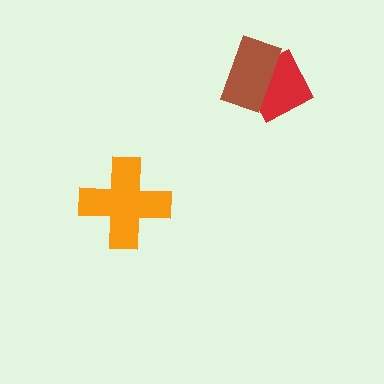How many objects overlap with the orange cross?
0 objects overlap with the orange cross.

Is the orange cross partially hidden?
No, no other shape covers it.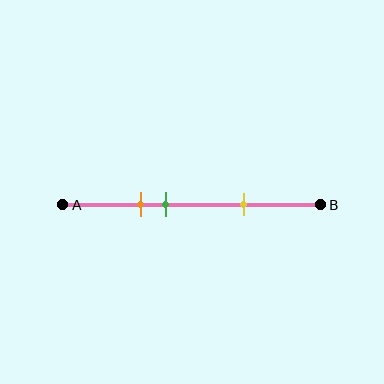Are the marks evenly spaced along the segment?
No, the marks are not evenly spaced.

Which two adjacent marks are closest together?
The orange and green marks are the closest adjacent pair.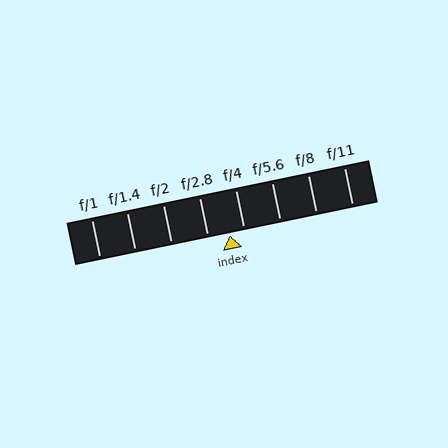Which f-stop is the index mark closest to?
The index mark is closest to f/4.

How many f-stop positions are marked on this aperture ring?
There are 8 f-stop positions marked.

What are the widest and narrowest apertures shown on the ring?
The widest aperture shown is f/1 and the narrowest is f/11.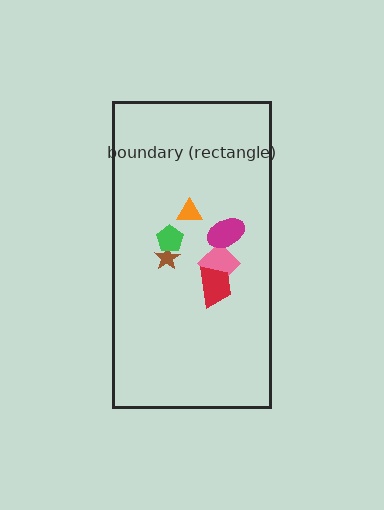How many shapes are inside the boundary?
6 inside, 0 outside.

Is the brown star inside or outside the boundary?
Inside.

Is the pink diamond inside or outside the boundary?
Inside.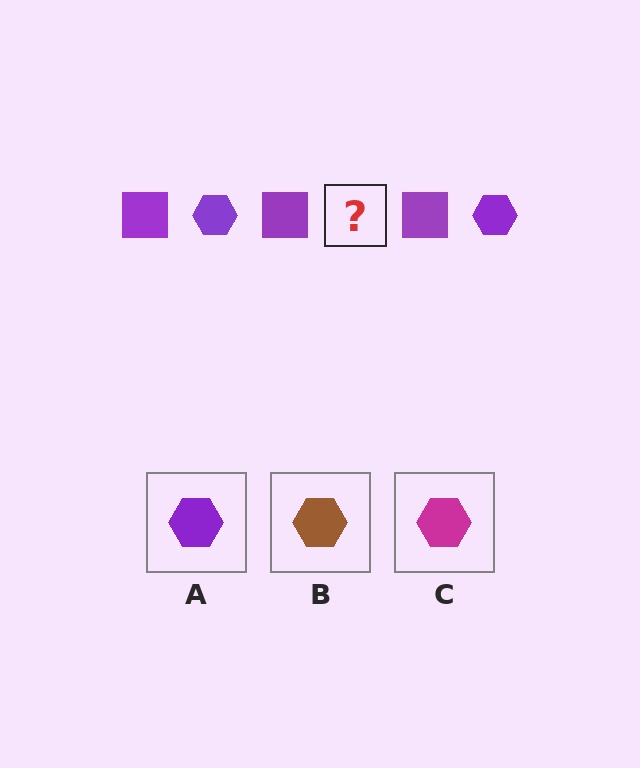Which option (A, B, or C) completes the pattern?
A.